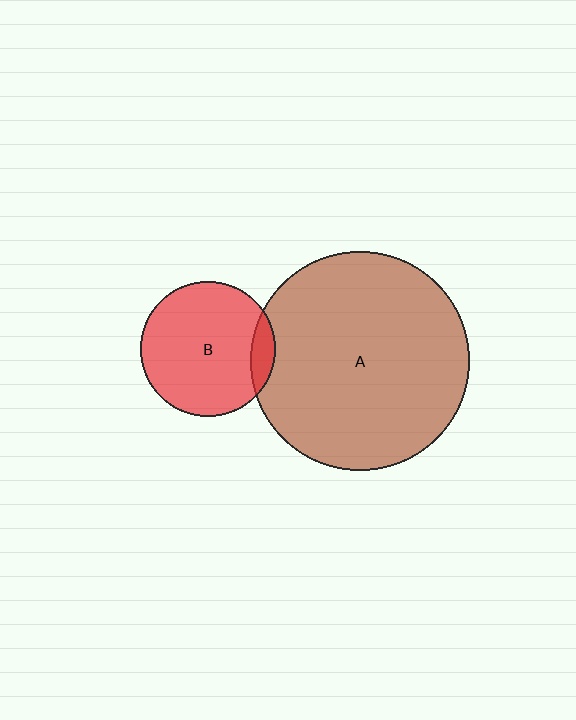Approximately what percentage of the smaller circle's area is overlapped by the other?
Approximately 10%.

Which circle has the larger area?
Circle A (brown).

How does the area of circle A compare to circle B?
Approximately 2.6 times.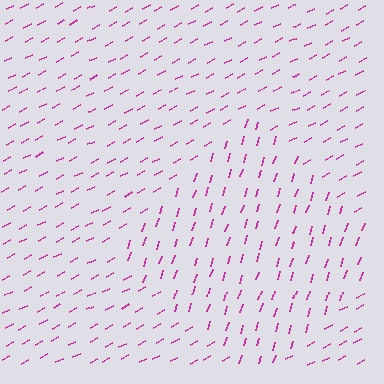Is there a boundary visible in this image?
Yes, there is a texture boundary formed by a change in line orientation.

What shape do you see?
I see a diamond.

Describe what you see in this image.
The image is filled with small magenta line segments. A diamond region in the image has lines oriented differently from the surrounding lines, creating a visible texture boundary.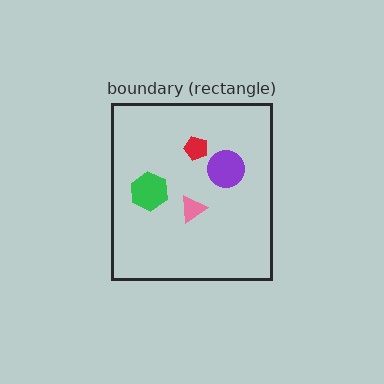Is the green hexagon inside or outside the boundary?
Inside.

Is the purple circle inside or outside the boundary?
Inside.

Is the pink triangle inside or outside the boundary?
Inside.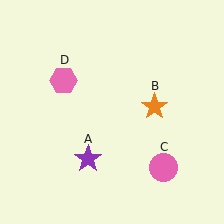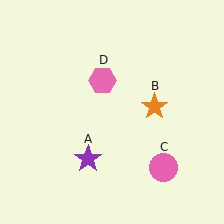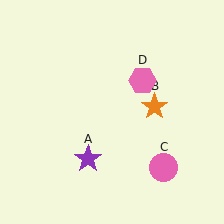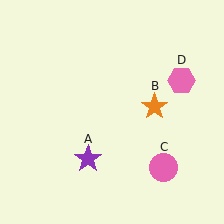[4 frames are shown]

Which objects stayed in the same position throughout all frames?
Purple star (object A) and orange star (object B) and pink circle (object C) remained stationary.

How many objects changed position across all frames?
1 object changed position: pink hexagon (object D).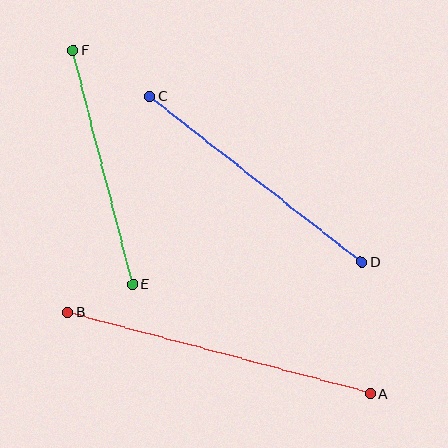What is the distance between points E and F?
The distance is approximately 241 pixels.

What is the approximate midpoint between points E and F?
The midpoint is at approximately (103, 167) pixels.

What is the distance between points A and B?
The distance is approximately 313 pixels.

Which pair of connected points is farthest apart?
Points A and B are farthest apart.